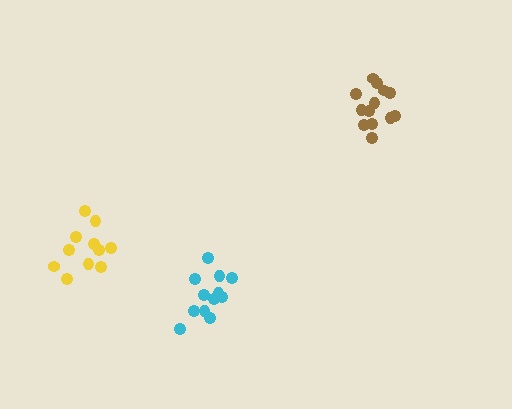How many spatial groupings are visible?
There are 3 spatial groupings.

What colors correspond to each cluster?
The clusters are colored: brown, yellow, cyan.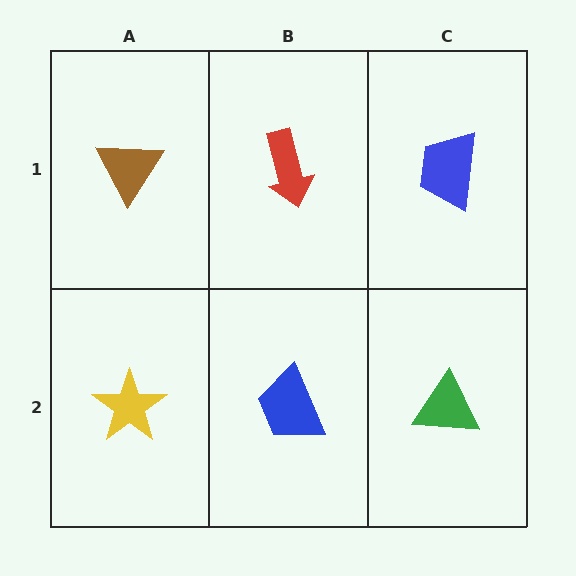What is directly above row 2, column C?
A blue trapezoid.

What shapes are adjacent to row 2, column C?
A blue trapezoid (row 1, column C), a blue trapezoid (row 2, column B).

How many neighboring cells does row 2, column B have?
3.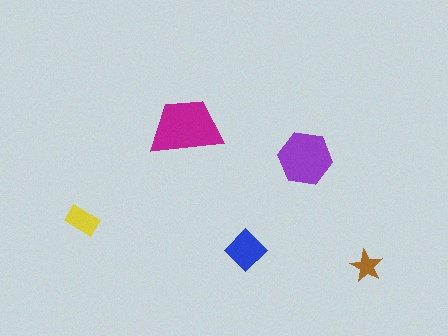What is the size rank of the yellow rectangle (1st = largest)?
4th.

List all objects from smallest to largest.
The brown star, the yellow rectangle, the blue diamond, the purple hexagon, the magenta trapezoid.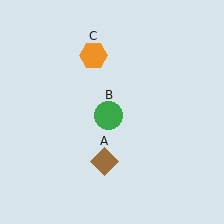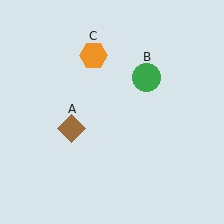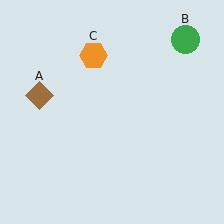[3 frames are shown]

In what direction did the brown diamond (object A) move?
The brown diamond (object A) moved up and to the left.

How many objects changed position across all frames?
2 objects changed position: brown diamond (object A), green circle (object B).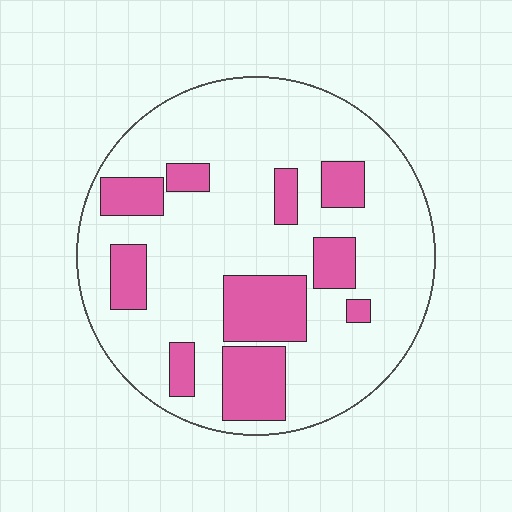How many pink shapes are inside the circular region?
10.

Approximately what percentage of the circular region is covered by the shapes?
Approximately 25%.